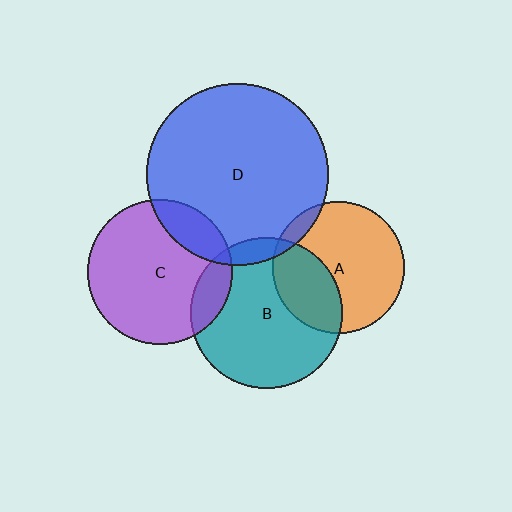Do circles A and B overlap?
Yes.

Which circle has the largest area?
Circle D (blue).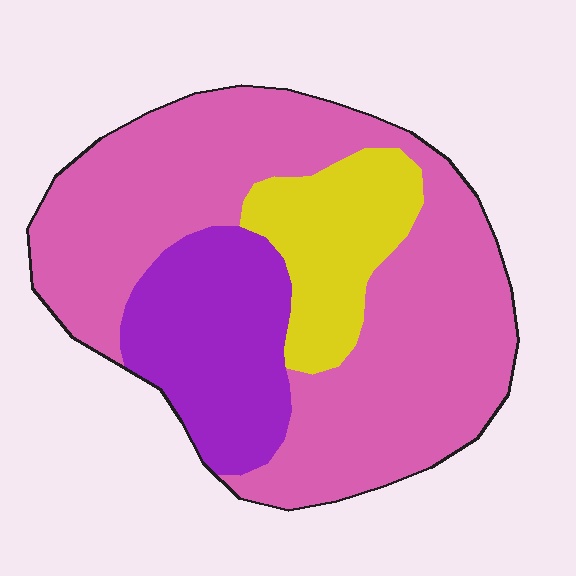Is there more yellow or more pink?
Pink.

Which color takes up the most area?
Pink, at roughly 65%.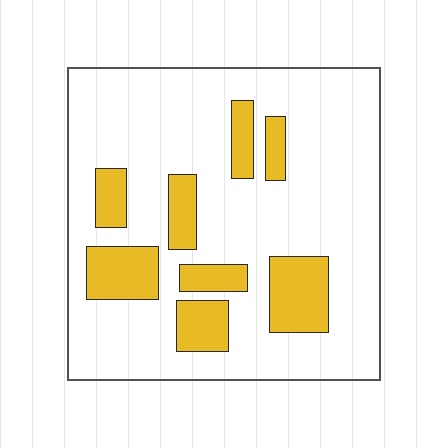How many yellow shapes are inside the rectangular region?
8.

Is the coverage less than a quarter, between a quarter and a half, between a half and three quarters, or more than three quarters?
Less than a quarter.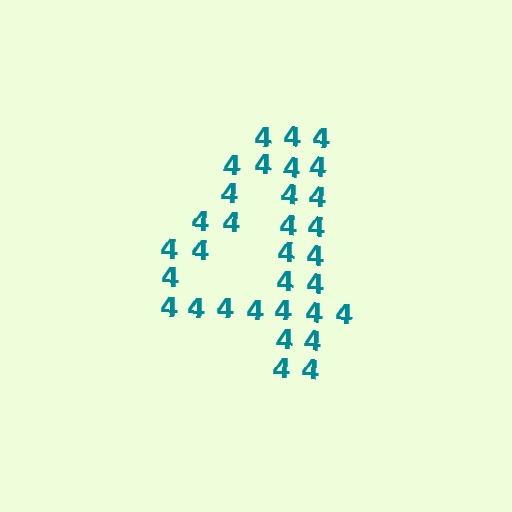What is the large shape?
The large shape is the digit 4.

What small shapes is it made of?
It is made of small digit 4's.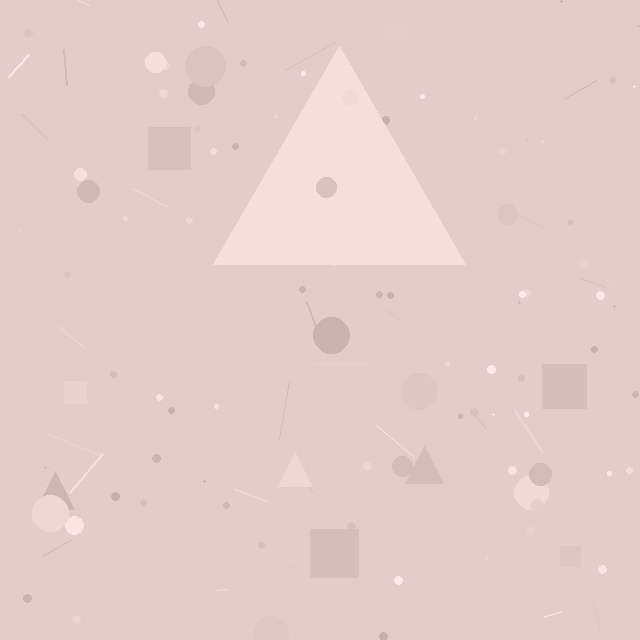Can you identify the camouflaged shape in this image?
The camouflaged shape is a triangle.